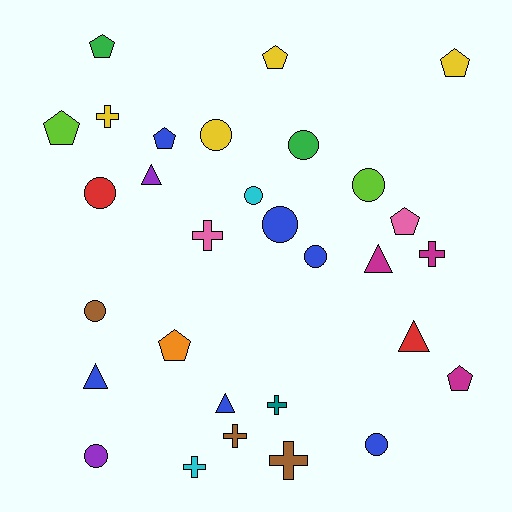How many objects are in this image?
There are 30 objects.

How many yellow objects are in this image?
There are 4 yellow objects.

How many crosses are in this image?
There are 7 crosses.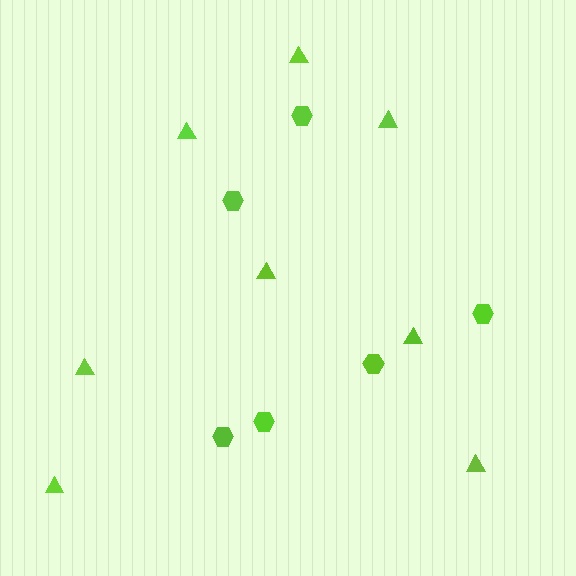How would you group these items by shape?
There are 2 groups: one group of triangles (8) and one group of hexagons (6).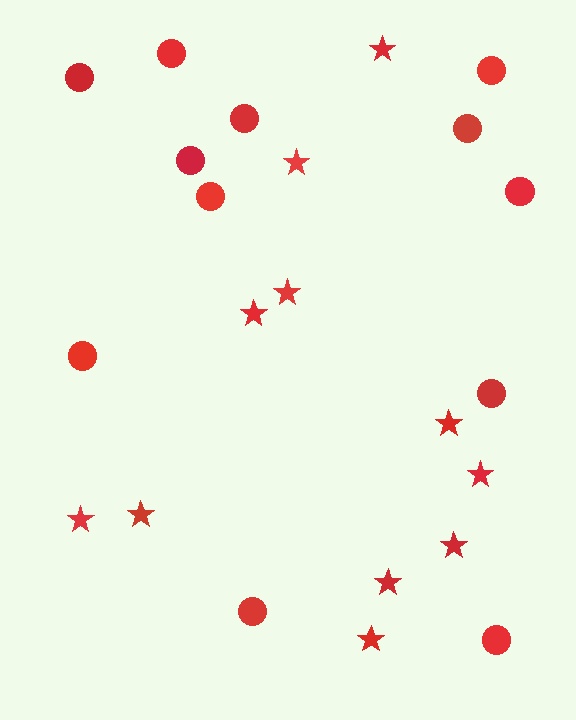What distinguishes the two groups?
There are 2 groups: one group of stars (11) and one group of circles (12).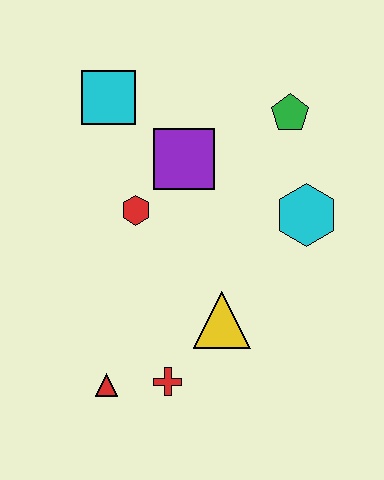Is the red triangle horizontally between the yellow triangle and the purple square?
No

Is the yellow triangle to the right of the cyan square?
Yes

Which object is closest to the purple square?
The red hexagon is closest to the purple square.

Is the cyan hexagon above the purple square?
No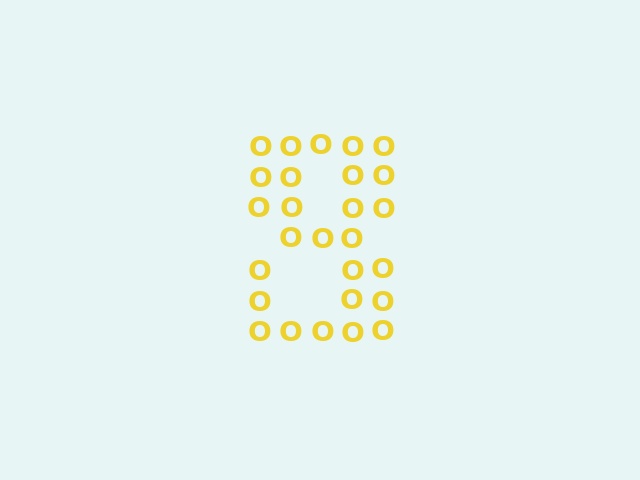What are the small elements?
The small elements are letter O's.